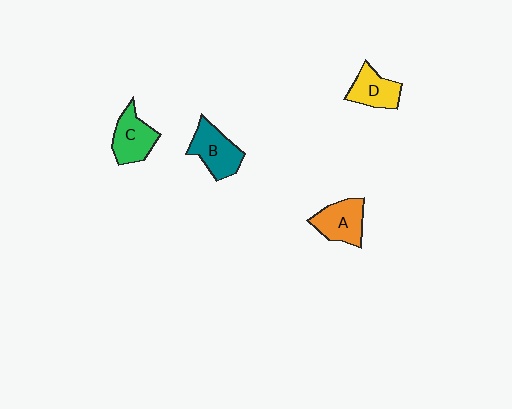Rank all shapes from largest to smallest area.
From largest to smallest: B (teal), C (green), A (orange), D (yellow).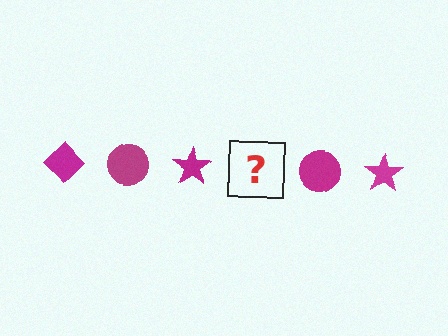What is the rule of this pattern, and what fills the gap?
The rule is that the pattern cycles through diamond, circle, star shapes in magenta. The gap should be filled with a magenta diamond.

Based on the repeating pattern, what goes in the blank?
The blank should be a magenta diamond.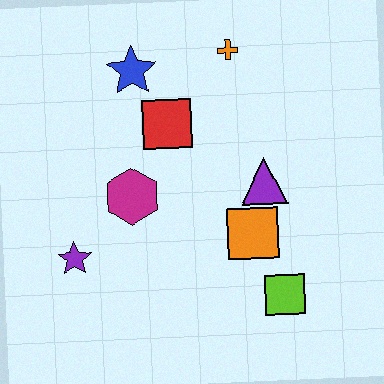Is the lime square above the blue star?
No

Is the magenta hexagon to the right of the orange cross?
No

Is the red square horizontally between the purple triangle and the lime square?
No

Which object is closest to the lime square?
The orange square is closest to the lime square.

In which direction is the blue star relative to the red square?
The blue star is above the red square.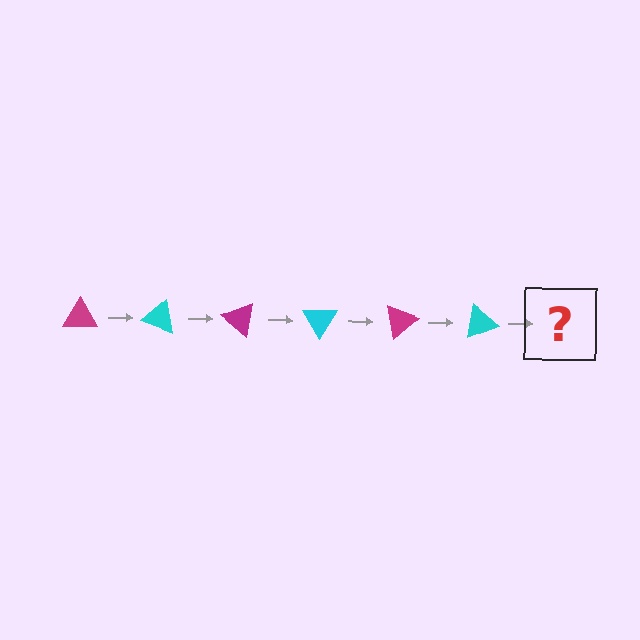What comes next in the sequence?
The next element should be a magenta triangle, rotated 120 degrees from the start.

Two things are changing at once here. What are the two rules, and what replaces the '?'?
The two rules are that it rotates 20 degrees each step and the color cycles through magenta and cyan. The '?' should be a magenta triangle, rotated 120 degrees from the start.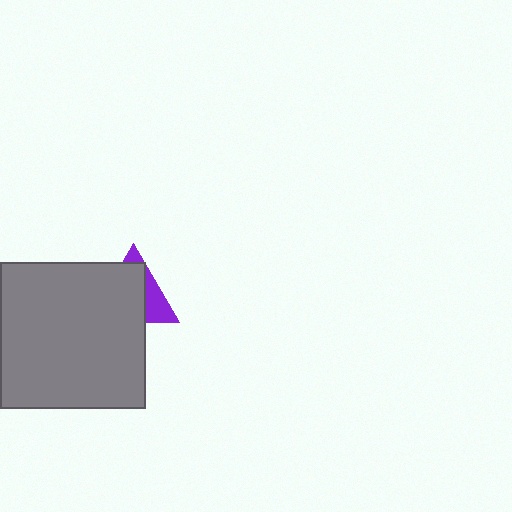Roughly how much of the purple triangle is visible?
A small part of it is visible (roughly 33%).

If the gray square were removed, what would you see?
You would see the complete purple triangle.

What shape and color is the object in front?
The object in front is a gray square.